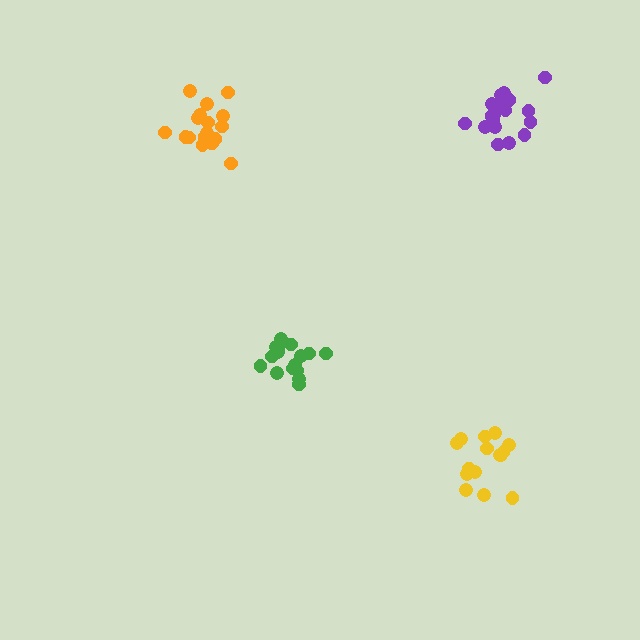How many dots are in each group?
Group 1: 16 dots, Group 2: 18 dots, Group 3: 17 dots, Group 4: 15 dots (66 total).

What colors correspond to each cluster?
The clusters are colored: green, purple, orange, yellow.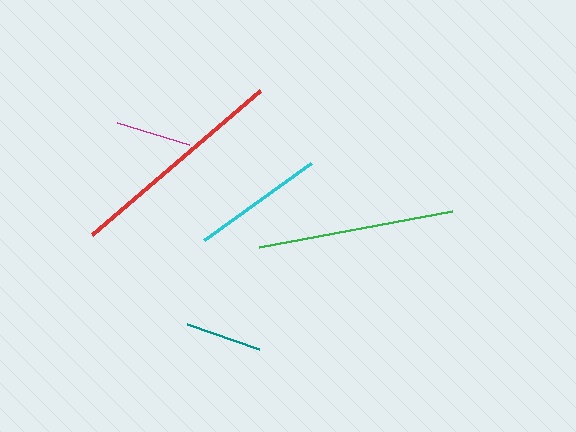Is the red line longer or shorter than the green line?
The red line is longer than the green line.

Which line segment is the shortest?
The magenta line is the shortest at approximately 75 pixels.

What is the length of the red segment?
The red segment is approximately 221 pixels long.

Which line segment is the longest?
The red line is the longest at approximately 221 pixels.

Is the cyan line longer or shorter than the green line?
The green line is longer than the cyan line.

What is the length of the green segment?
The green segment is approximately 196 pixels long.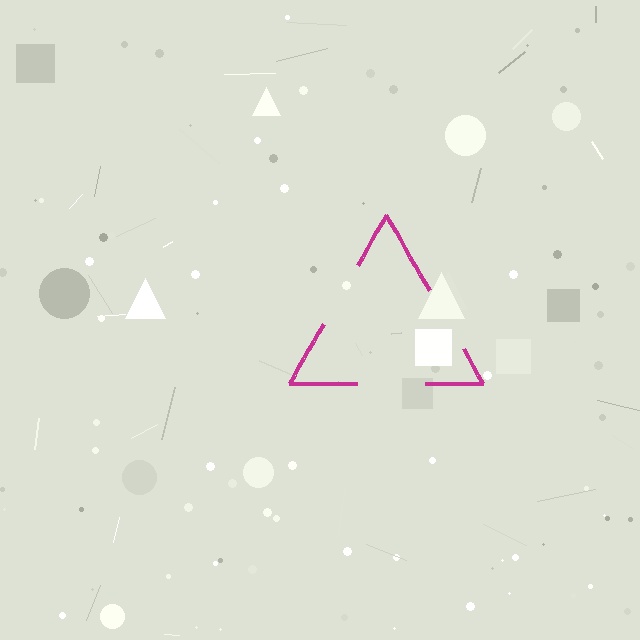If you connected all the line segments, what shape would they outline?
They would outline a triangle.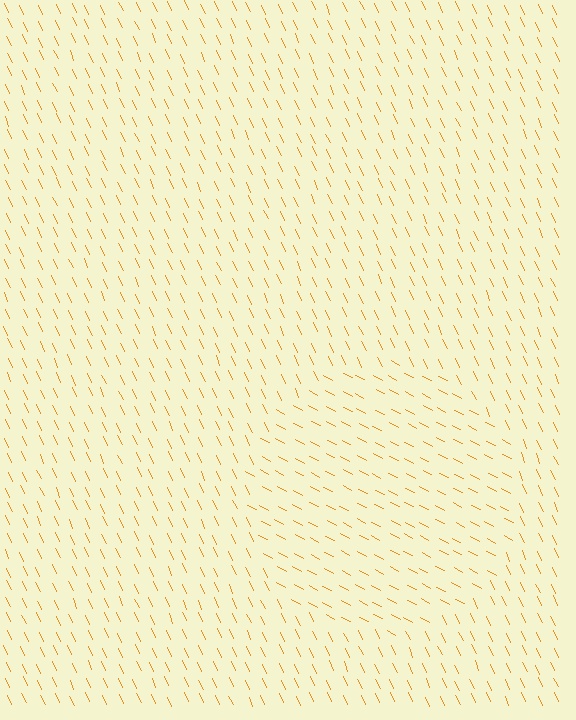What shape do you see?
I see a circle.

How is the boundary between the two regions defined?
The boundary is defined purely by a change in line orientation (approximately 38 degrees difference). All lines are the same color and thickness.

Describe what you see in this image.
The image is filled with small orange line segments. A circle region in the image has lines oriented differently from the surrounding lines, creating a visible texture boundary.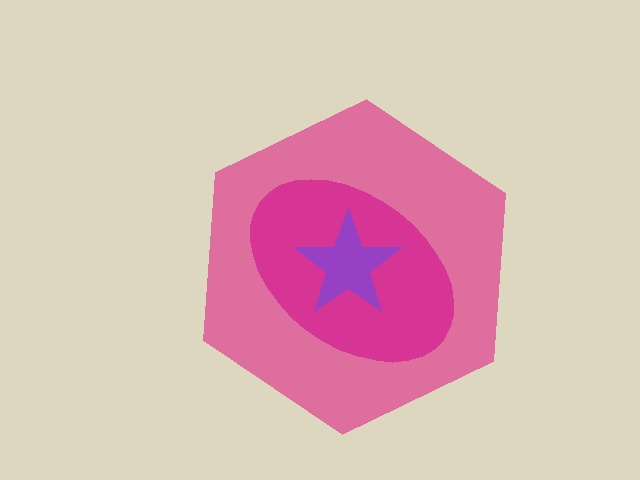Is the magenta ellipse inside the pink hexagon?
Yes.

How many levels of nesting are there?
3.